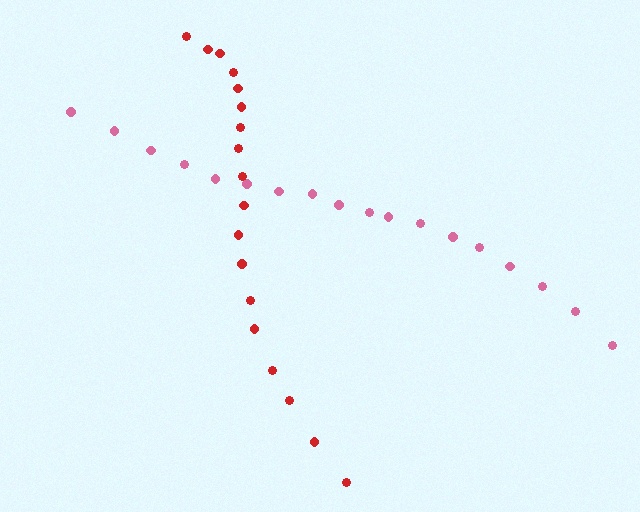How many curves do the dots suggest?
There are 2 distinct paths.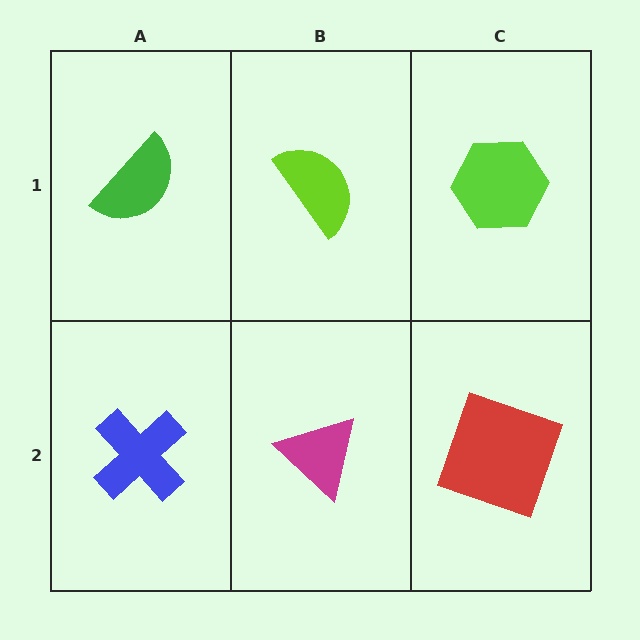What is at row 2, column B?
A magenta triangle.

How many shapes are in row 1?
3 shapes.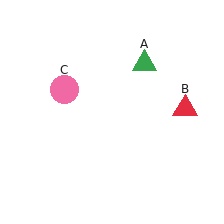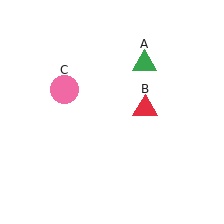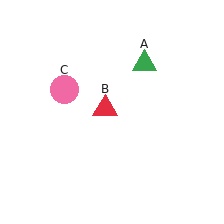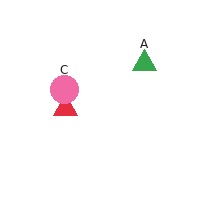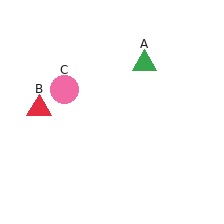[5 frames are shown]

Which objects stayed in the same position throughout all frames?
Green triangle (object A) and pink circle (object C) remained stationary.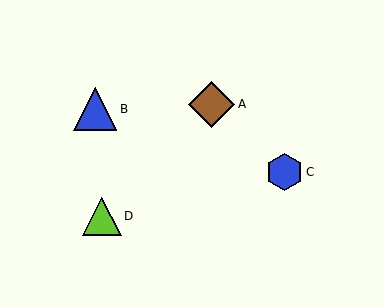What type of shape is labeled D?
Shape D is a lime triangle.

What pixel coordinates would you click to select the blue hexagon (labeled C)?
Click at (285, 172) to select the blue hexagon C.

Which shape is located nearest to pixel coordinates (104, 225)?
The lime triangle (labeled D) at (102, 216) is nearest to that location.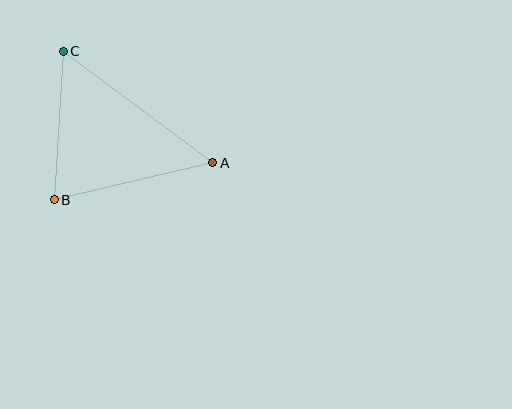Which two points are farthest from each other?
Points A and C are farthest from each other.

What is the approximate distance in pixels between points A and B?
The distance between A and B is approximately 163 pixels.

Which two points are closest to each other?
Points B and C are closest to each other.